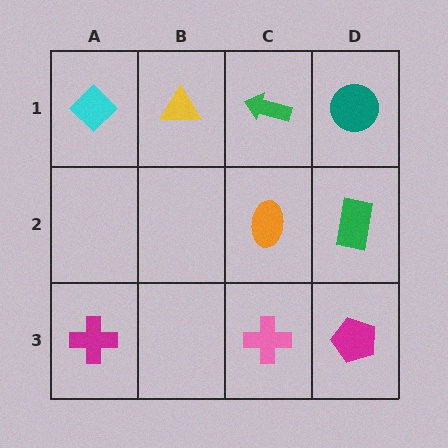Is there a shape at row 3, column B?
No, that cell is empty.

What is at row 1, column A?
A cyan diamond.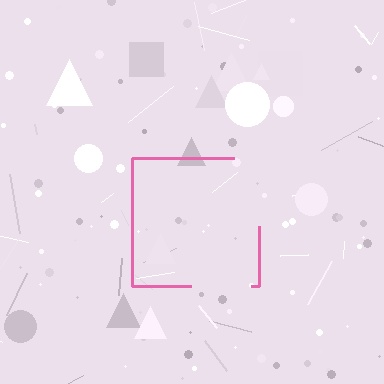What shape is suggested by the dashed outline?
The dashed outline suggests a square.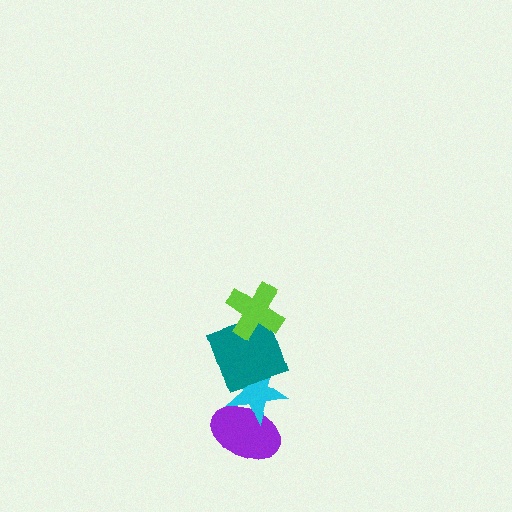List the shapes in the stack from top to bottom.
From top to bottom: the lime cross, the teal square, the cyan star, the purple ellipse.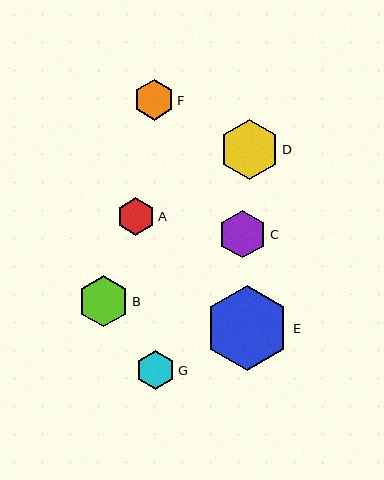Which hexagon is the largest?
Hexagon E is the largest with a size of approximately 85 pixels.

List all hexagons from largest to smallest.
From largest to smallest: E, D, B, C, F, G, A.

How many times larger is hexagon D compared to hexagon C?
Hexagon D is approximately 1.3 times the size of hexagon C.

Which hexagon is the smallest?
Hexagon A is the smallest with a size of approximately 37 pixels.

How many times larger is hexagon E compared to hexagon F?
Hexagon E is approximately 2.1 times the size of hexagon F.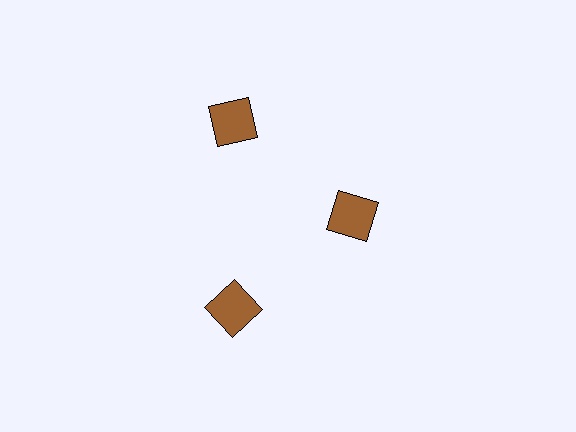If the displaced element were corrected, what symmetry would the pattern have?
It would have 3-fold rotational symmetry — the pattern would map onto itself every 120 degrees.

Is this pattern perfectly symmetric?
No. The 3 brown squares are arranged in a ring, but one element near the 3 o'clock position is pulled inward toward the center, breaking the 3-fold rotational symmetry.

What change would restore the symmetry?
The symmetry would be restored by moving it outward, back onto the ring so that all 3 squares sit at equal angles and equal distance from the center.